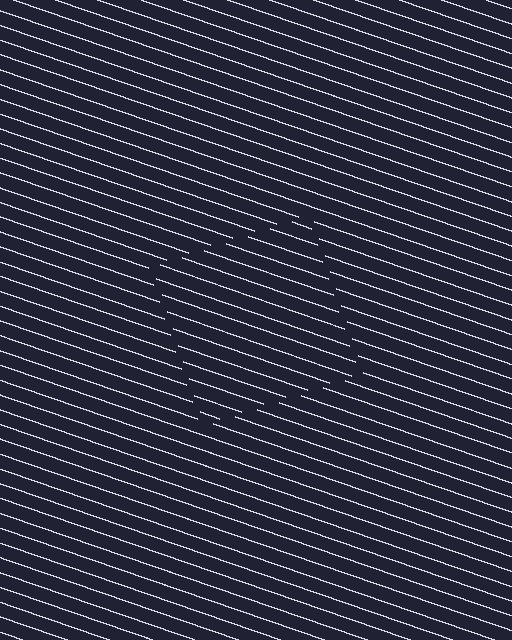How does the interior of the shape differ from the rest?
The interior of the shape contains the same grating, shifted by half a period — the contour is defined by the phase discontinuity where line-ends from the inner and outer gratings abut.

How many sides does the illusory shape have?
4 sides — the line-ends trace a square.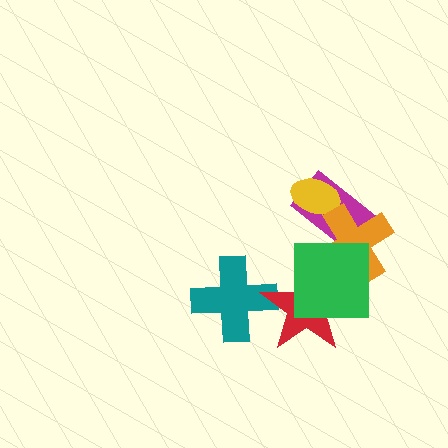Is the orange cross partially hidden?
Yes, it is partially covered by another shape.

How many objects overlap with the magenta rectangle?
2 objects overlap with the magenta rectangle.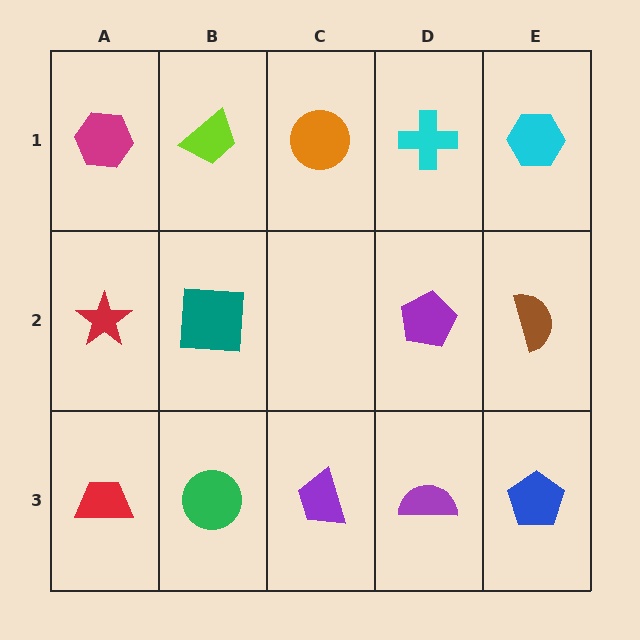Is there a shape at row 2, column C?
No, that cell is empty.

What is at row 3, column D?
A purple semicircle.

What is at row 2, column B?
A teal square.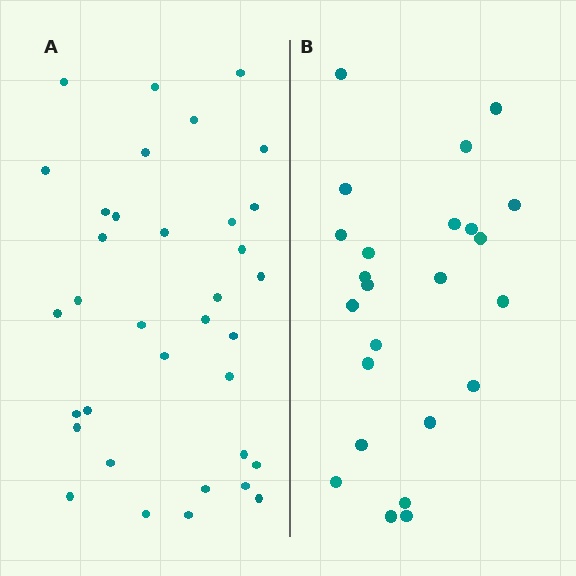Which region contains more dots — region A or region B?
Region A (the left region) has more dots.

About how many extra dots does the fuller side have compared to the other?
Region A has roughly 12 or so more dots than region B.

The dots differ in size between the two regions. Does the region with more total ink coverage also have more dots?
No. Region B has more total ink coverage because its dots are larger, but region A actually contains more individual dots. Total area can be misleading — the number of items is what matters here.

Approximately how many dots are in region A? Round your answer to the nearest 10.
About 40 dots. (The exact count is 35, which rounds to 40.)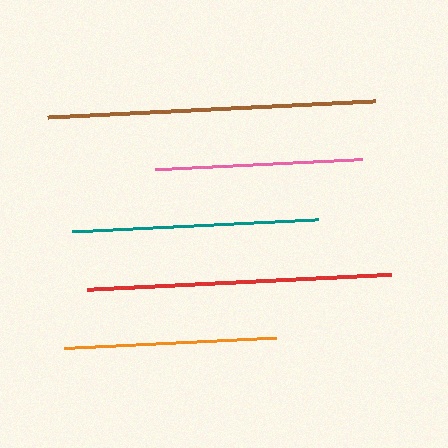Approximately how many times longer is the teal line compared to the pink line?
The teal line is approximately 1.2 times the length of the pink line.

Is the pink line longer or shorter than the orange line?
The orange line is longer than the pink line.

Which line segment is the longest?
The brown line is the longest at approximately 328 pixels.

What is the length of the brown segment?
The brown segment is approximately 328 pixels long.